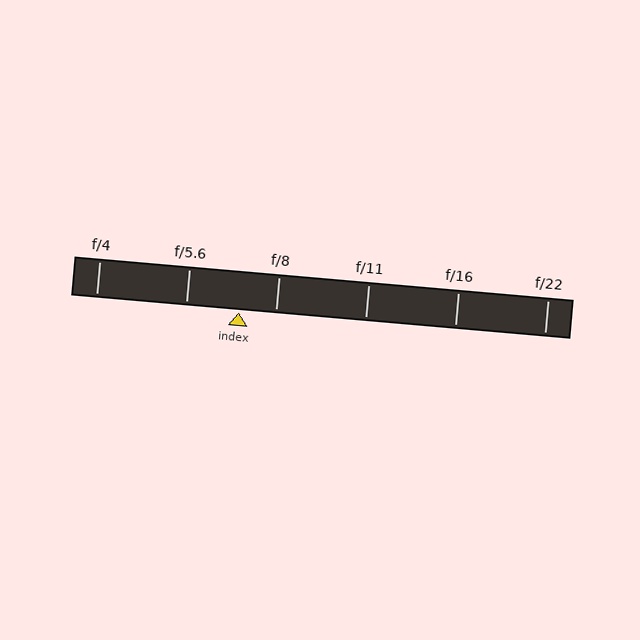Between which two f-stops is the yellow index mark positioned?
The index mark is between f/5.6 and f/8.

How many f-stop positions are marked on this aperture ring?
There are 6 f-stop positions marked.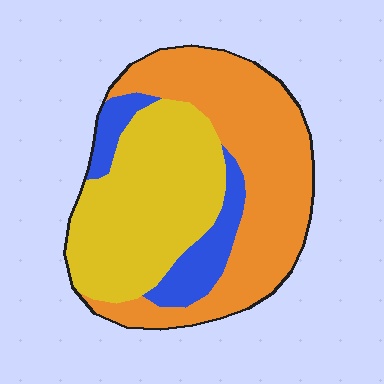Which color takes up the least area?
Blue, at roughly 15%.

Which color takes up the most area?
Orange, at roughly 45%.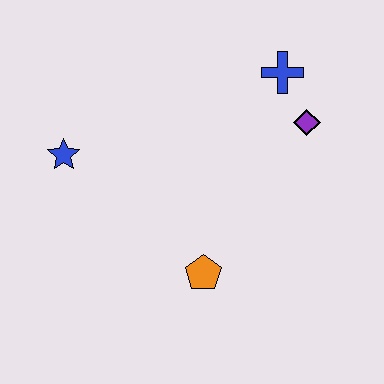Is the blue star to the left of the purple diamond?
Yes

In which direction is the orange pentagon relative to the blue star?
The orange pentagon is to the right of the blue star.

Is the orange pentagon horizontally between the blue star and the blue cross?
Yes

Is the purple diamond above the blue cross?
No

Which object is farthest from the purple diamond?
The blue star is farthest from the purple diamond.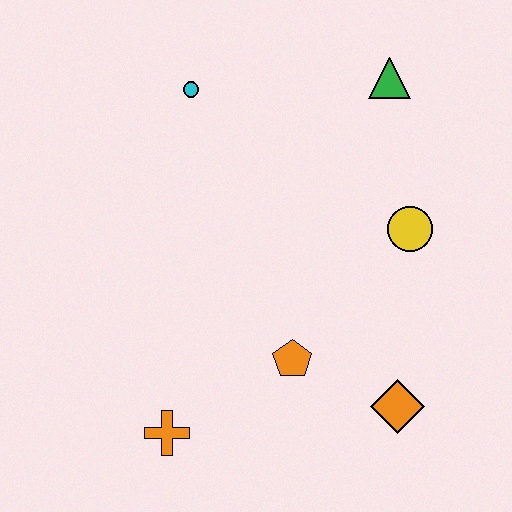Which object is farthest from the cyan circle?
The orange diamond is farthest from the cyan circle.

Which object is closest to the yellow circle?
The green triangle is closest to the yellow circle.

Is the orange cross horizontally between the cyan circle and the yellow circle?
No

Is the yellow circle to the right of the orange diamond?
Yes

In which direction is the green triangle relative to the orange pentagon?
The green triangle is above the orange pentagon.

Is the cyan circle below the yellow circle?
No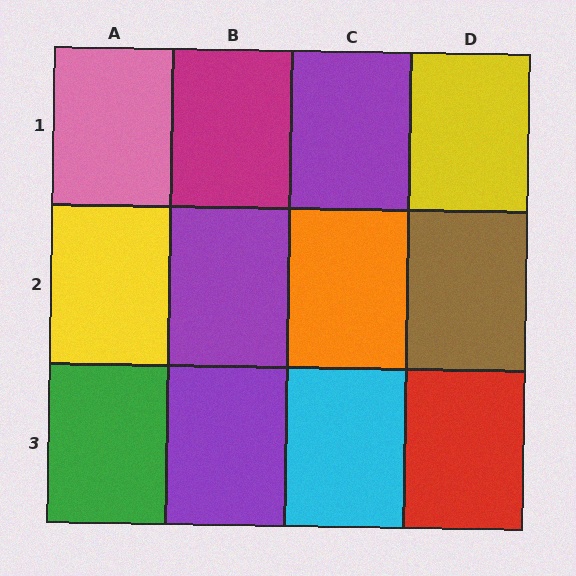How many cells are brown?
1 cell is brown.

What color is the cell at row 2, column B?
Purple.